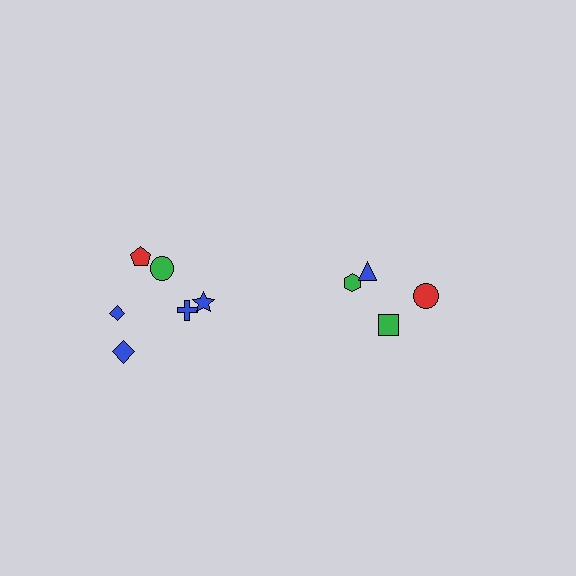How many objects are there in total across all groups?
There are 10 objects.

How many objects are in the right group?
There are 4 objects.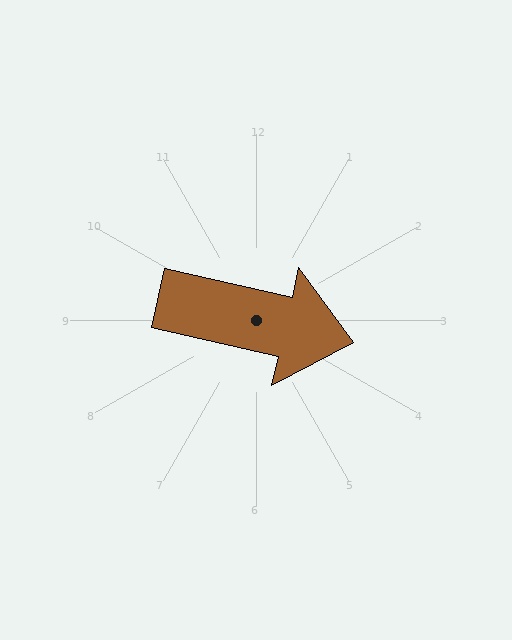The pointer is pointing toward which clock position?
Roughly 3 o'clock.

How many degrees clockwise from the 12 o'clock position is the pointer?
Approximately 103 degrees.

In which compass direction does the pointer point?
East.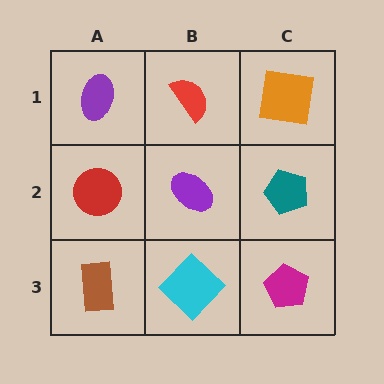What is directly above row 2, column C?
An orange square.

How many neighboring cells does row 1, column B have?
3.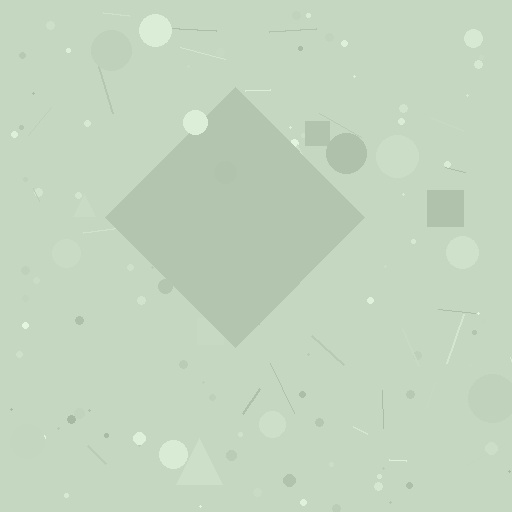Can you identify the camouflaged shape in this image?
The camouflaged shape is a diamond.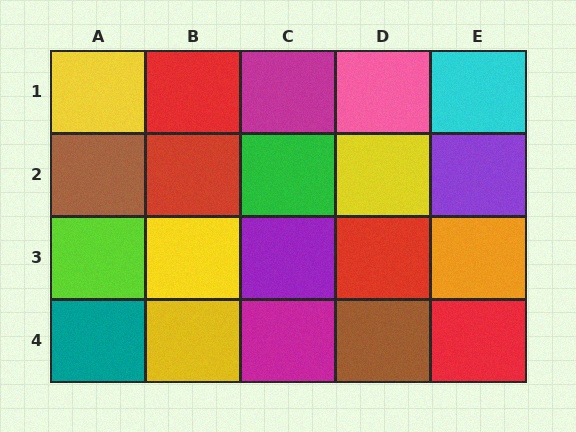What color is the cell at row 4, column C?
Magenta.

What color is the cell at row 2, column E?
Purple.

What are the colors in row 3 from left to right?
Lime, yellow, purple, red, orange.